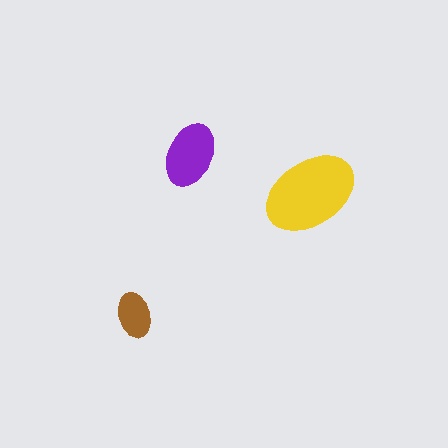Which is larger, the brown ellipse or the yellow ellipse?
The yellow one.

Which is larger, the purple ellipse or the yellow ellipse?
The yellow one.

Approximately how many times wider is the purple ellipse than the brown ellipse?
About 1.5 times wider.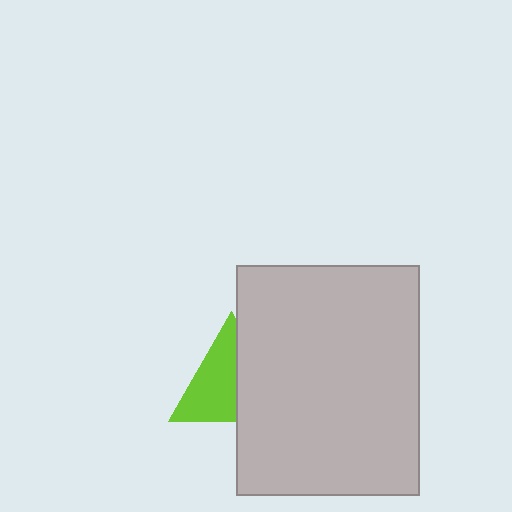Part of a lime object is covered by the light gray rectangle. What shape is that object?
It is a triangle.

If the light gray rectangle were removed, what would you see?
You would see the complete lime triangle.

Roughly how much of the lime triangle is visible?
About half of it is visible (roughly 56%).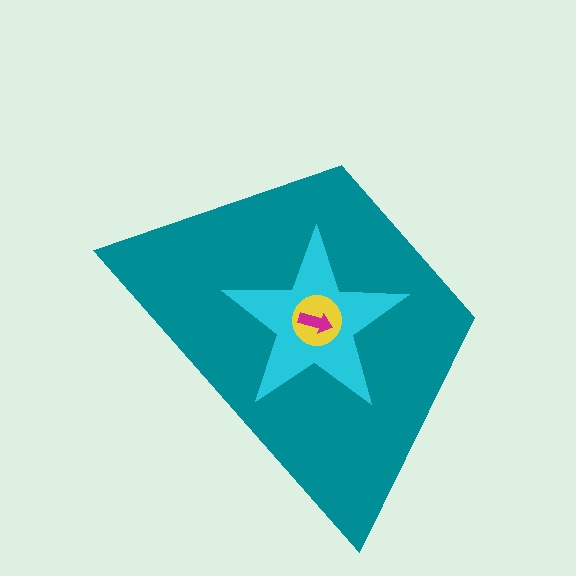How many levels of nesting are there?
4.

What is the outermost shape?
The teal trapezoid.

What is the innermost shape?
The magenta arrow.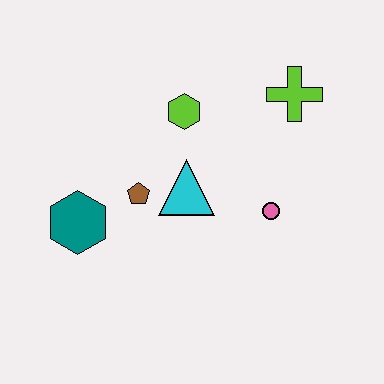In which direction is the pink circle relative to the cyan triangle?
The pink circle is to the right of the cyan triangle.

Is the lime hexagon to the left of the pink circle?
Yes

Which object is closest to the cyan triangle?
The brown pentagon is closest to the cyan triangle.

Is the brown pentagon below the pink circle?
No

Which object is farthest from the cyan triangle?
The lime cross is farthest from the cyan triangle.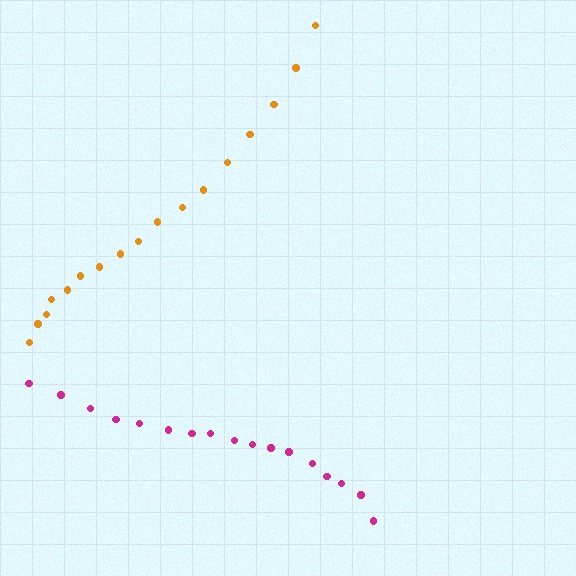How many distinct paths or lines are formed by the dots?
There are 2 distinct paths.